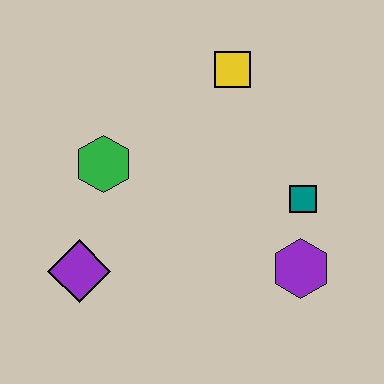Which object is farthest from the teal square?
The purple diamond is farthest from the teal square.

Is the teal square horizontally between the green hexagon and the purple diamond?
No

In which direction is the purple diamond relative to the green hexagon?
The purple diamond is below the green hexagon.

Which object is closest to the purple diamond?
The green hexagon is closest to the purple diamond.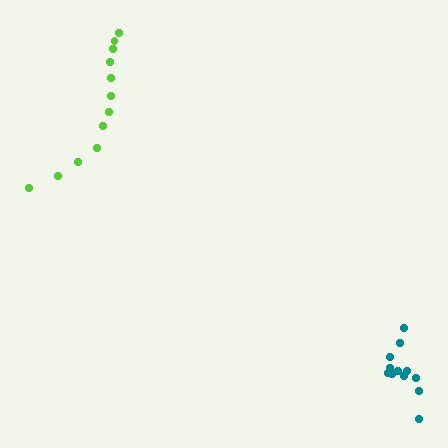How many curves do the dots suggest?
There are 2 distinct paths.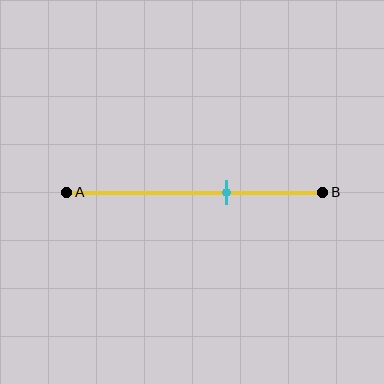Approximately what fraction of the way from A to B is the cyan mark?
The cyan mark is approximately 60% of the way from A to B.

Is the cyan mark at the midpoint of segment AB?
No, the mark is at about 60% from A, not at the 50% midpoint.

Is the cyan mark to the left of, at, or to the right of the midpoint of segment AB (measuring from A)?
The cyan mark is to the right of the midpoint of segment AB.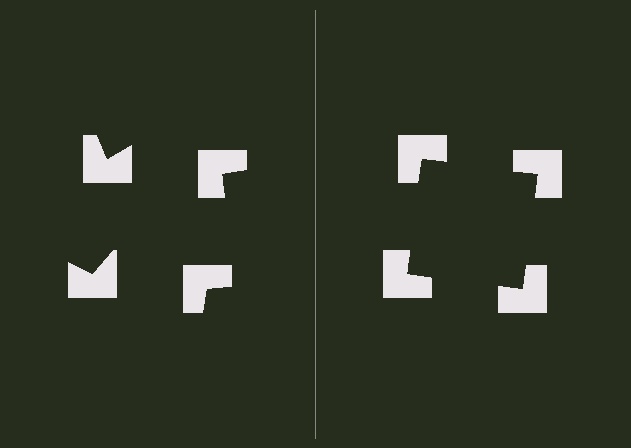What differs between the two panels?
The notched squares are positioned identically on both sides; only the wedge orientations differ. On the right they align to a square; on the left they are misaligned.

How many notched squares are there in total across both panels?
8 — 4 on each side.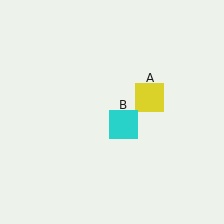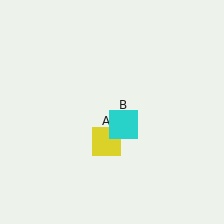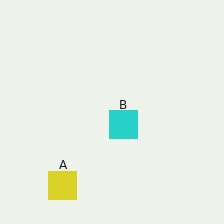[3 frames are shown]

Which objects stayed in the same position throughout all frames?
Cyan square (object B) remained stationary.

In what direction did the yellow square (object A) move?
The yellow square (object A) moved down and to the left.